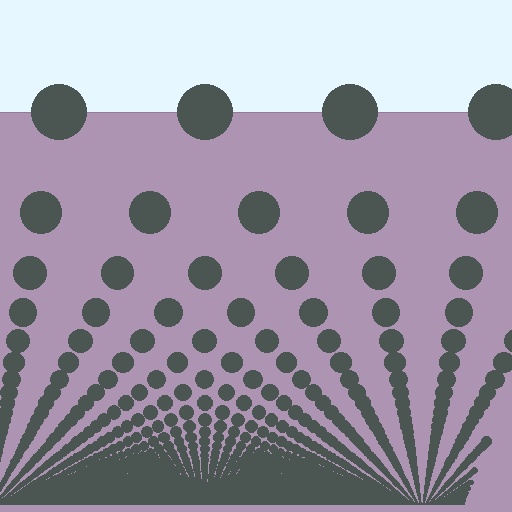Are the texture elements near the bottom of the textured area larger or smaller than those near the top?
Smaller. The gradient is inverted — elements near the bottom are smaller and denser.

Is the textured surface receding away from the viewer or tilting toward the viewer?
The surface appears to tilt toward the viewer. Texture elements get larger and sparser toward the top.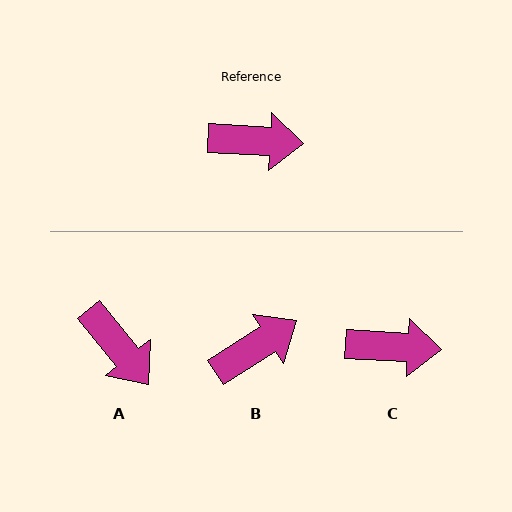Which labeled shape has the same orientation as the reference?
C.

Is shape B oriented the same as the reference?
No, it is off by about 36 degrees.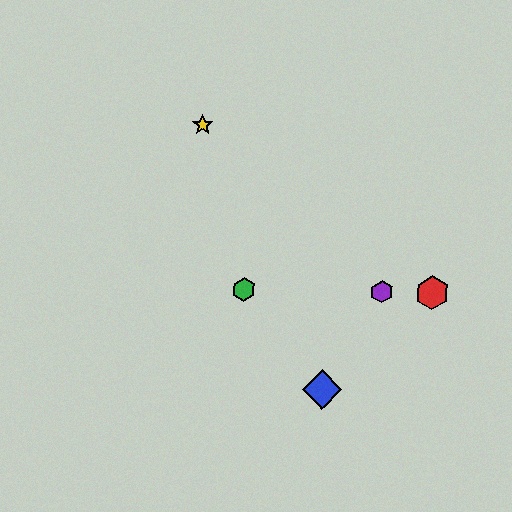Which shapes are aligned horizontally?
The red hexagon, the green hexagon, the purple hexagon are aligned horizontally.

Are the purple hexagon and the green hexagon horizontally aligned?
Yes, both are at y≈292.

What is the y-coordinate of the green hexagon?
The green hexagon is at y≈289.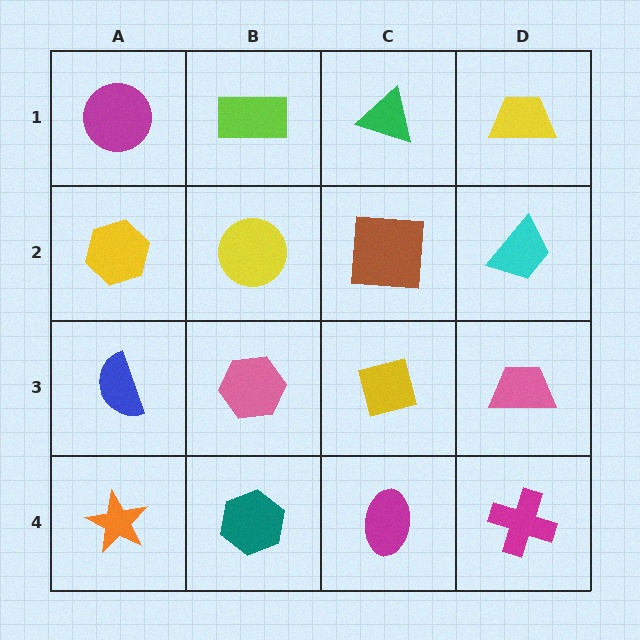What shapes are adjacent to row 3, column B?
A yellow circle (row 2, column B), a teal hexagon (row 4, column B), a blue semicircle (row 3, column A), a yellow square (row 3, column C).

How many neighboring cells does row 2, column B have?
4.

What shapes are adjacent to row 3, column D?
A cyan trapezoid (row 2, column D), a magenta cross (row 4, column D), a yellow square (row 3, column C).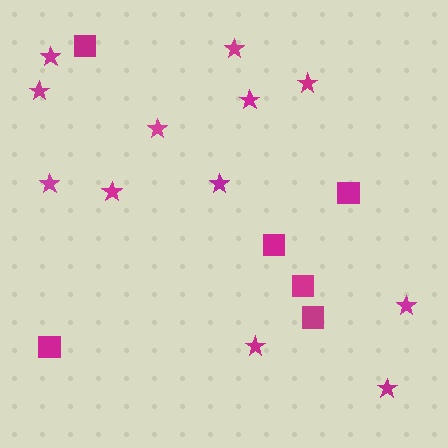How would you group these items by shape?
There are 2 groups: one group of squares (6) and one group of stars (12).